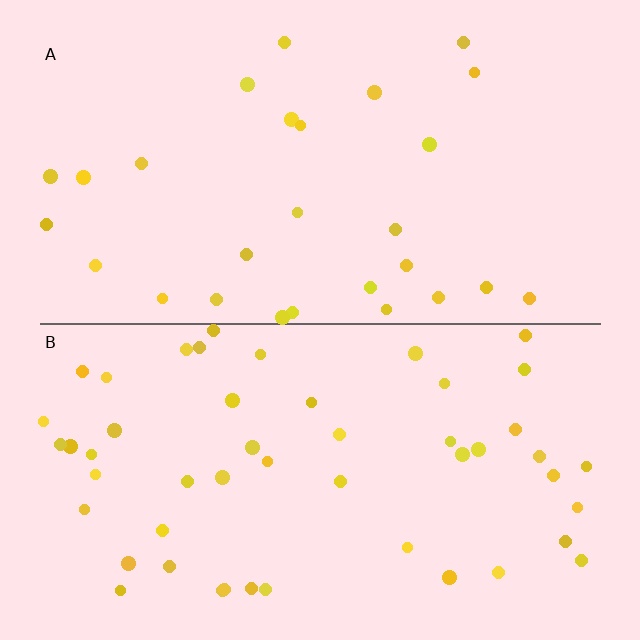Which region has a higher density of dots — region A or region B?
B (the bottom).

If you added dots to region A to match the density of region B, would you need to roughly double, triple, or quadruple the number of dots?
Approximately double.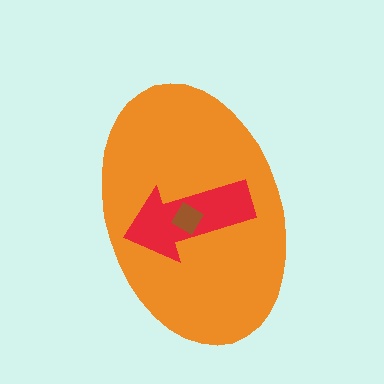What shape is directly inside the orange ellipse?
The red arrow.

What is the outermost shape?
The orange ellipse.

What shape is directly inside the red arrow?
The brown diamond.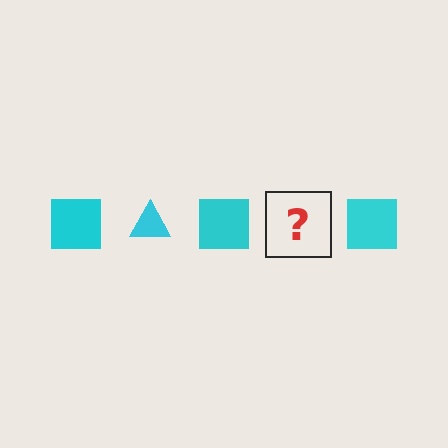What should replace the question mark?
The question mark should be replaced with a cyan triangle.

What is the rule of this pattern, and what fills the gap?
The rule is that the pattern cycles through square, triangle shapes in cyan. The gap should be filled with a cyan triangle.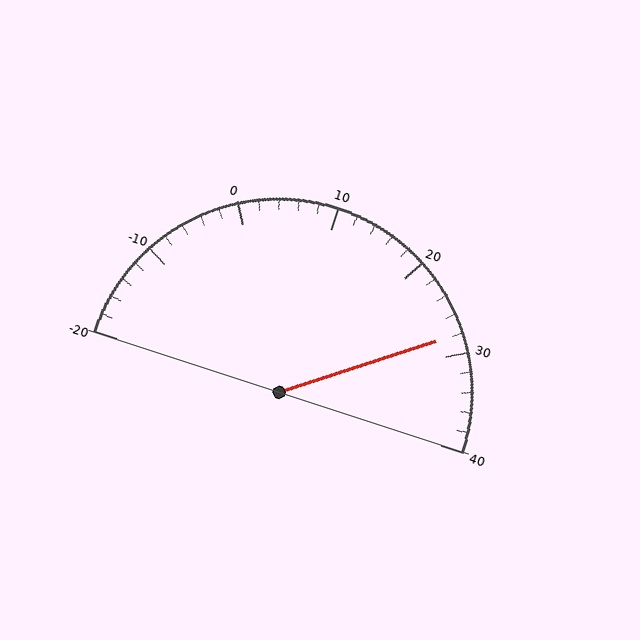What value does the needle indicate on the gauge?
The needle indicates approximately 28.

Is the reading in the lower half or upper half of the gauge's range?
The reading is in the upper half of the range (-20 to 40).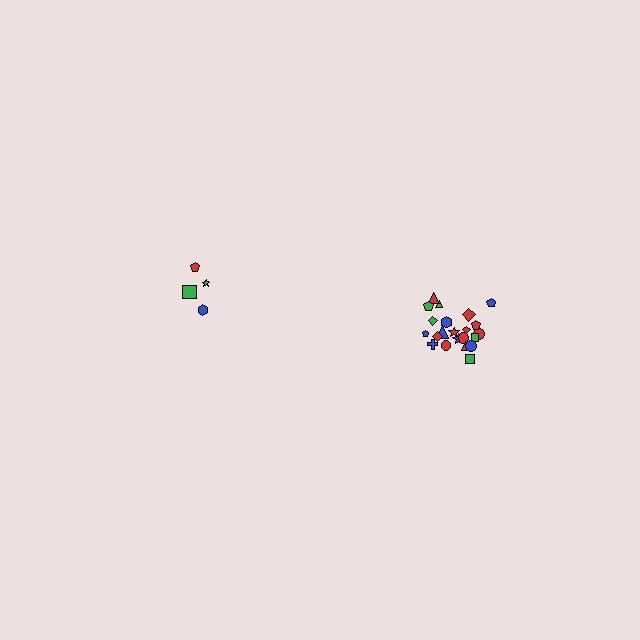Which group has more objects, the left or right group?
The right group.